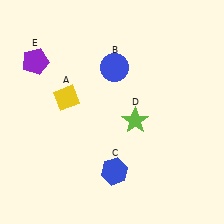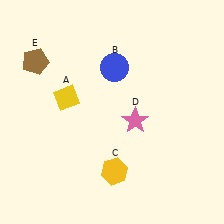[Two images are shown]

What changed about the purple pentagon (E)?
In Image 1, E is purple. In Image 2, it changed to brown.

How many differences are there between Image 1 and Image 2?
There are 3 differences between the two images.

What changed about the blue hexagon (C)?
In Image 1, C is blue. In Image 2, it changed to yellow.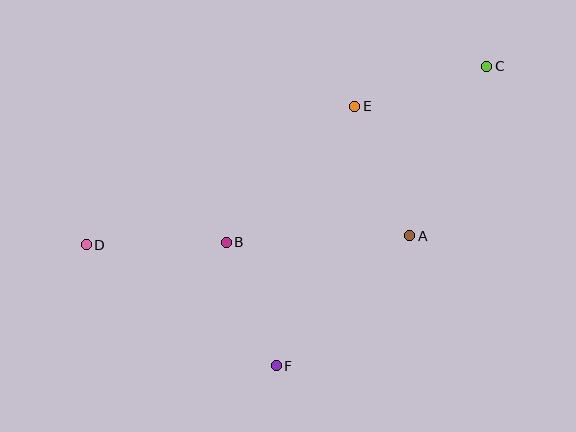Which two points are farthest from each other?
Points C and D are farthest from each other.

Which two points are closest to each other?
Points B and F are closest to each other.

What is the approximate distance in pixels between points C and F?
The distance between C and F is approximately 366 pixels.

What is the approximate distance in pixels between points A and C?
The distance between A and C is approximately 187 pixels.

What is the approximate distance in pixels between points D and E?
The distance between D and E is approximately 302 pixels.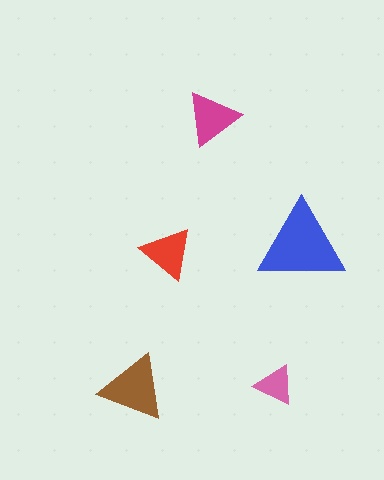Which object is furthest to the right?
The blue triangle is rightmost.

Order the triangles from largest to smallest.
the blue one, the brown one, the magenta one, the red one, the pink one.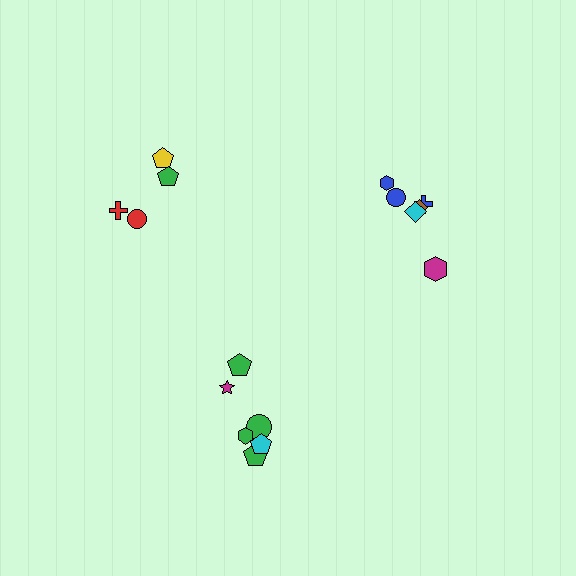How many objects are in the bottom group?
There are 6 objects.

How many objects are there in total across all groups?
There are 16 objects.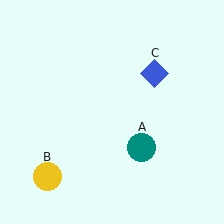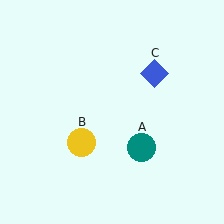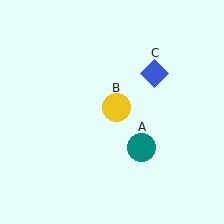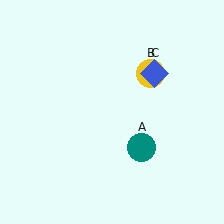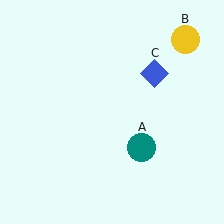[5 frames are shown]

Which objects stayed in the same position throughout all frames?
Teal circle (object A) and blue diamond (object C) remained stationary.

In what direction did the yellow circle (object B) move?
The yellow circle (object B) moved up and to the right.